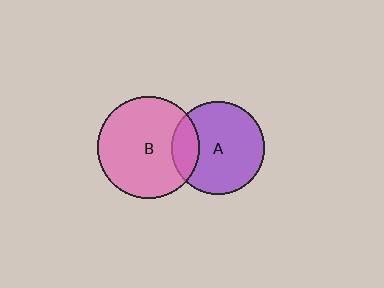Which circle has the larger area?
Circle B (pink).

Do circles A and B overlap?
Yes.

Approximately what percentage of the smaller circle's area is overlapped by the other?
Approximately 20%.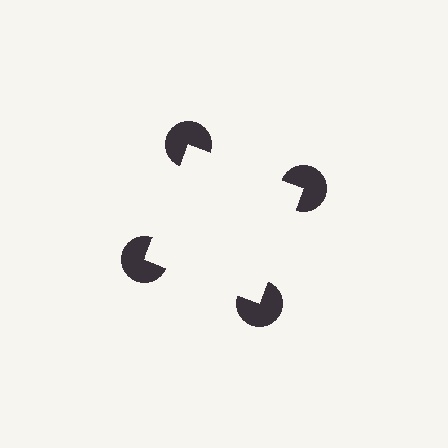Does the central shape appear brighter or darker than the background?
It typically appears slightly brighter than the background, even though no actual brightness change is drawn.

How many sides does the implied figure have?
4 sides.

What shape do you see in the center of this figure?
An illusory square — its edges are inferred from the aligned wedge cuts in the pac-man discs, not physically drawn.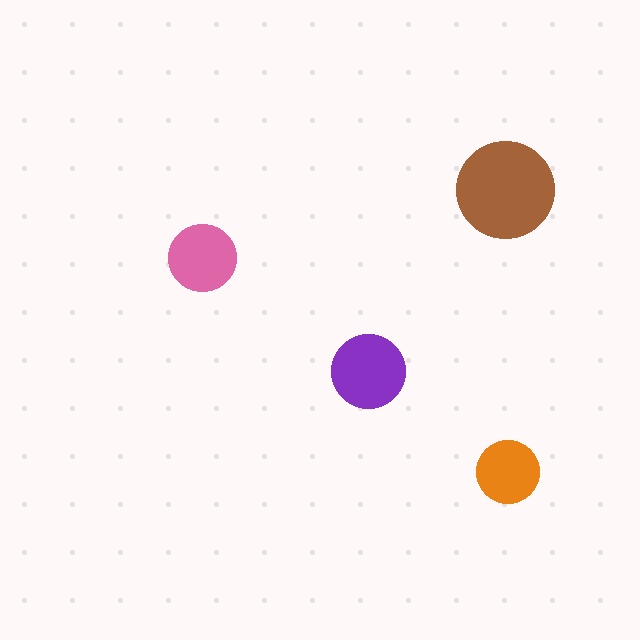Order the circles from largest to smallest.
the brown one, the purple one, the pink one, the orange one.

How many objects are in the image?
There are 4 objects in the image.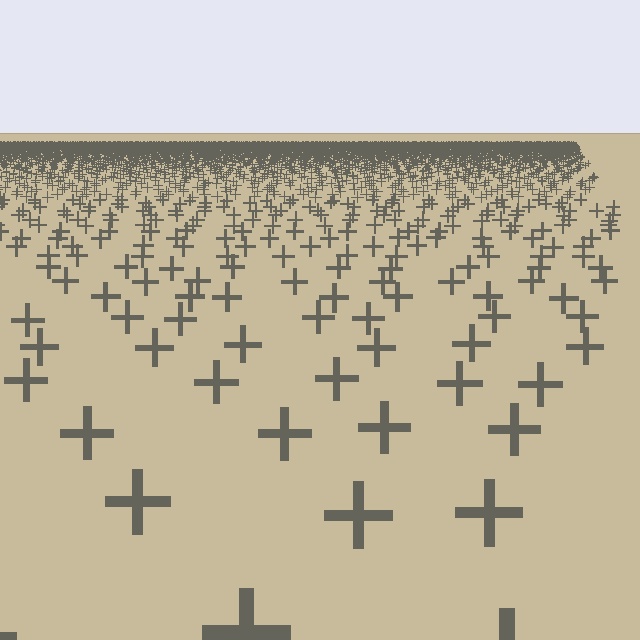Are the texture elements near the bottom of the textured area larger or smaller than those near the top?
Larger. Near the bottom, elements are closer to the viewer and appear at a bigger on-screen size.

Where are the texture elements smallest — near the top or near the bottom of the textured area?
Near the top.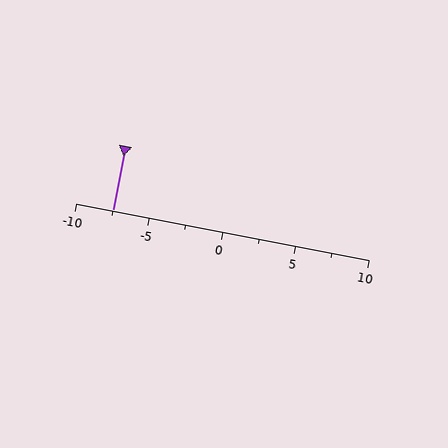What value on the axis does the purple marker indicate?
The marker indicates approximately -7.5.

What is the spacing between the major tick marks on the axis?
The major ticks are spaced 5 apart.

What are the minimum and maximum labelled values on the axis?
The axis runs from -10 to 10.